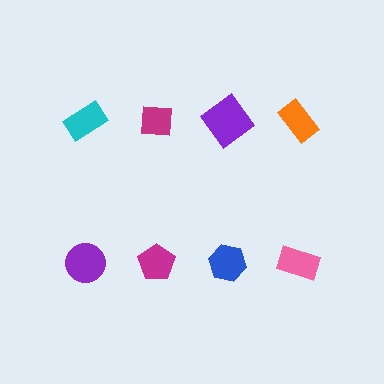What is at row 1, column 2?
A magenta square.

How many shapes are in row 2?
4 shapes.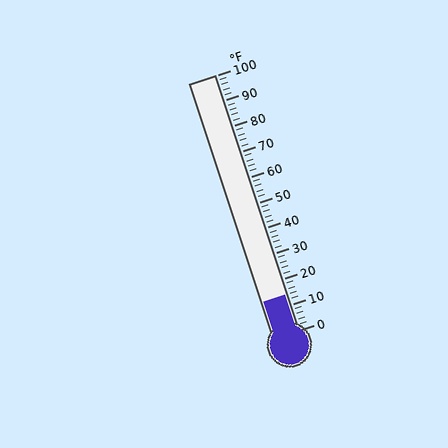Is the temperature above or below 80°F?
The temperature is below 80°F.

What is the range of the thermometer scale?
The thermometer scale ranges from 0°F to 100°F.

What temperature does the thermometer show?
The thermometer shows approximately 14°F.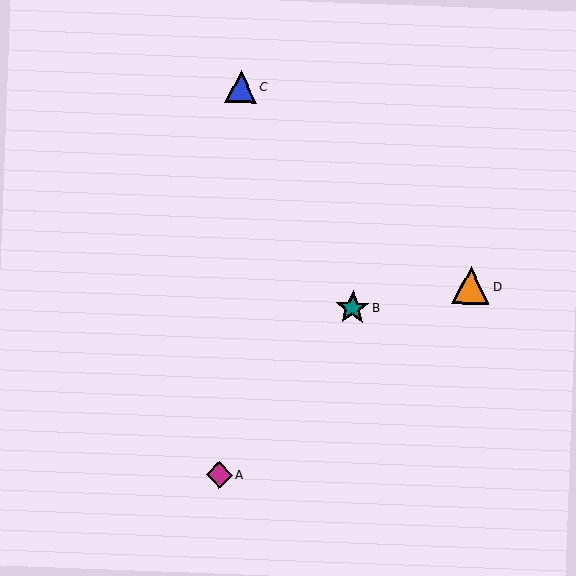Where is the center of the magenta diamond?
The center of the magenta diamond is at (219, 475).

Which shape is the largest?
The orange triangle (labeled D) is the largest.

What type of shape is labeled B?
Shape B is a teal star.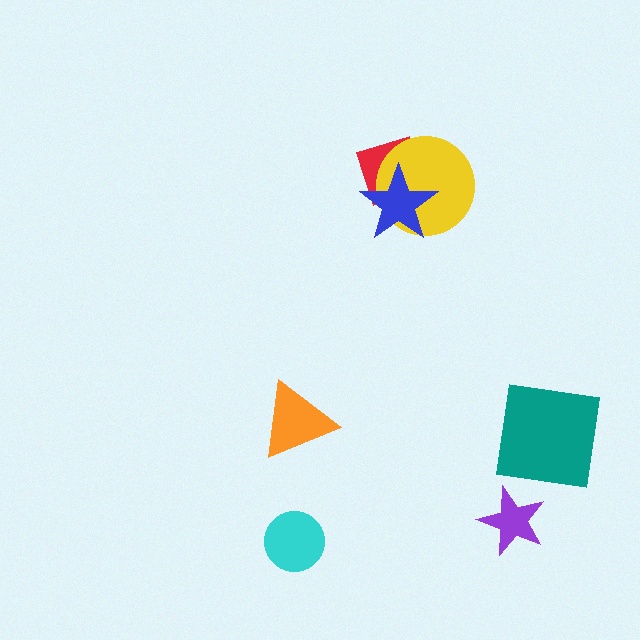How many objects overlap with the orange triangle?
0 objects overlap with the orange triangle.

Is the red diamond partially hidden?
Yes, it is partially covered by another shape.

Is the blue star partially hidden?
No, no other shape covers it.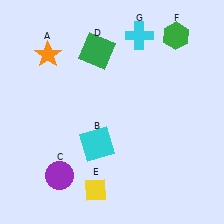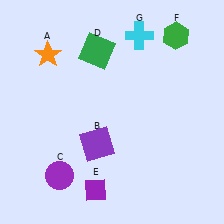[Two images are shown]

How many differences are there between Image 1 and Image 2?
There are 2 differences between the two images.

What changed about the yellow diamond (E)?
In Image 1, E is yellow. In Image 2, it changed to purple.